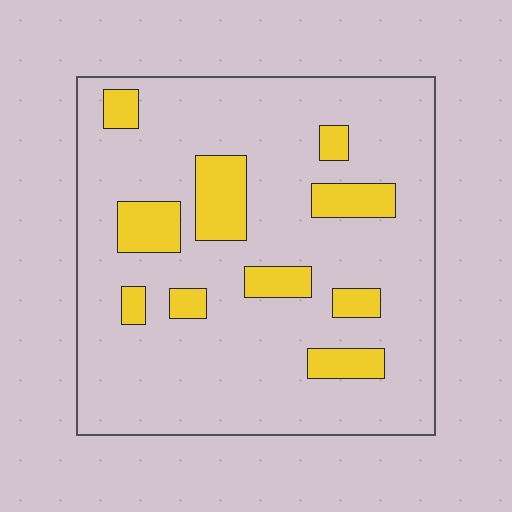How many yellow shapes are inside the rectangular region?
10.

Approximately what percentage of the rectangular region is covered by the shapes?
Approximately 15%.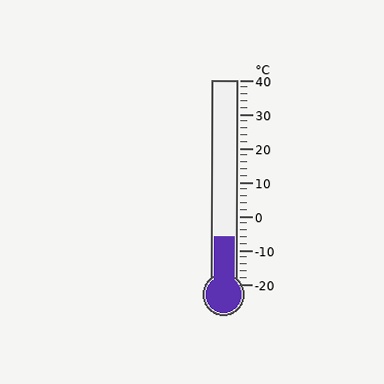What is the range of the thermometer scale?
The thermometer scale ranges from -20°C to 40°C.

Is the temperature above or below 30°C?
The temperature is below 30°C.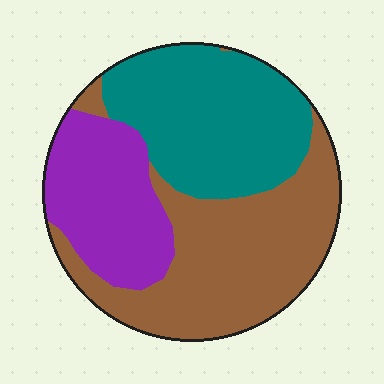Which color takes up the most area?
Brown, at roughly 40%.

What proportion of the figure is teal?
Teal covers about 35% of the figure.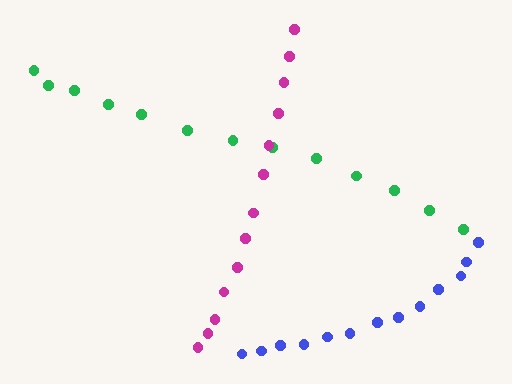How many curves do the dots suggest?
There are 3 distinct paths.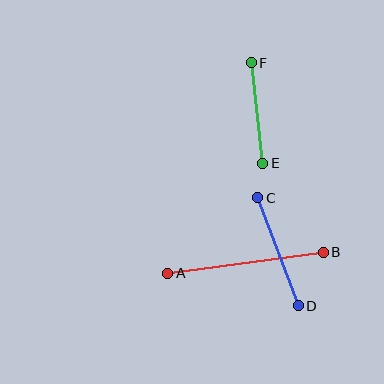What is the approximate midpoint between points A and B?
The midpoint is at approximately (246, 263) pixels.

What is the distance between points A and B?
The distance is approximately 157 pixels.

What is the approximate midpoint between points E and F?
The midpoint is at approximately (257, 113) pixels.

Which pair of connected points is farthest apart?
Points A and B are farthest apart.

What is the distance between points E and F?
The distance is approximately 101 pixels.